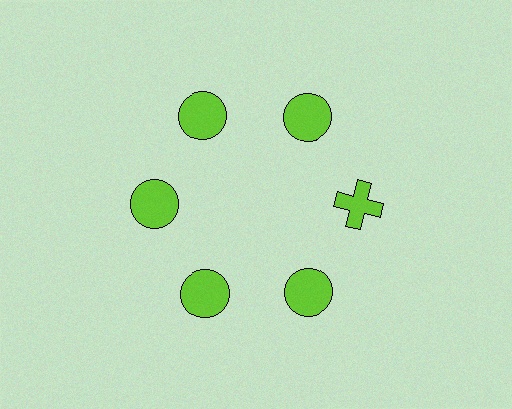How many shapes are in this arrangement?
There are 6 shapes arranged in a ring pattern.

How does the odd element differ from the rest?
It has a different shape: cross instead of circle.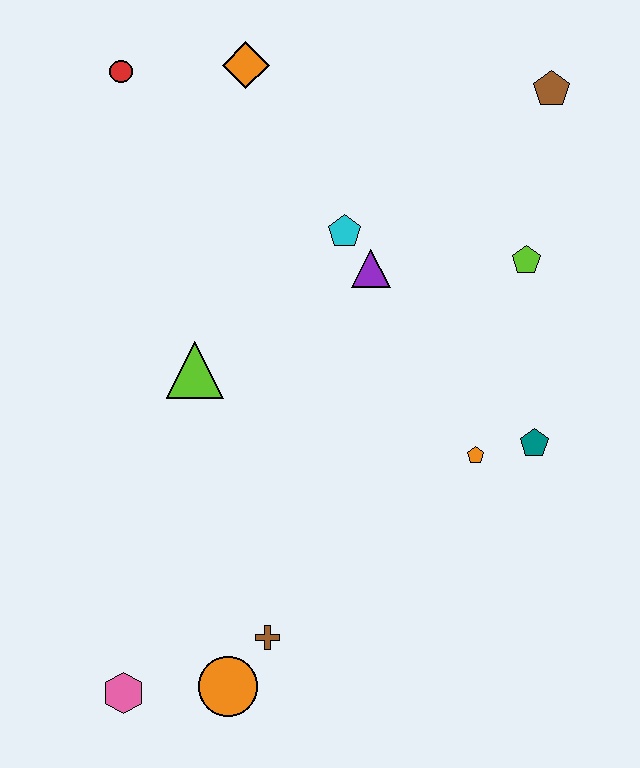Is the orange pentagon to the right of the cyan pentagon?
Yes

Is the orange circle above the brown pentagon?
No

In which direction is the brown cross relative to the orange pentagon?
The brown cross is to the left of the orange pentagon.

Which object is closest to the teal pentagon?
The orange pentagon is closest to the teal pentagon.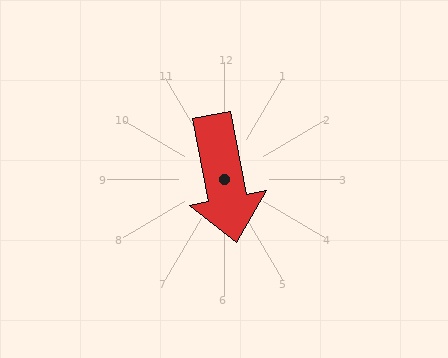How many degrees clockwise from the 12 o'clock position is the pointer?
Approximately 169 degrees.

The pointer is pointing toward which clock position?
Roughly 6 o'clock.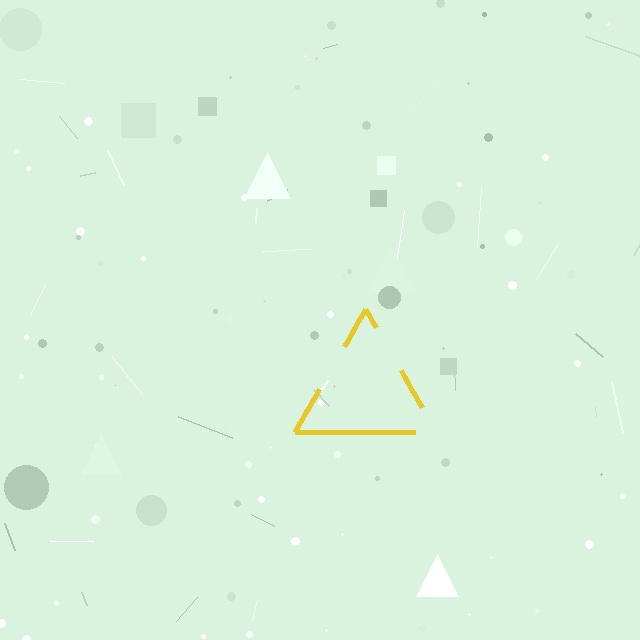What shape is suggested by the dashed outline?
The dashed outline suggests a triangle.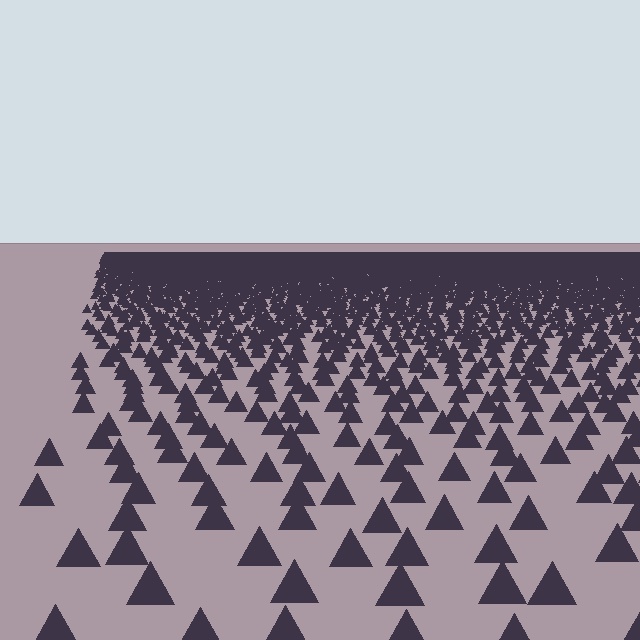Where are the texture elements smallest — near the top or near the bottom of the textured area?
Near the top.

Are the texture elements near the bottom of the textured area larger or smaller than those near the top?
Larger. Near the bottom, elements are closer to the viewer and appear at a bigger on-screen size.